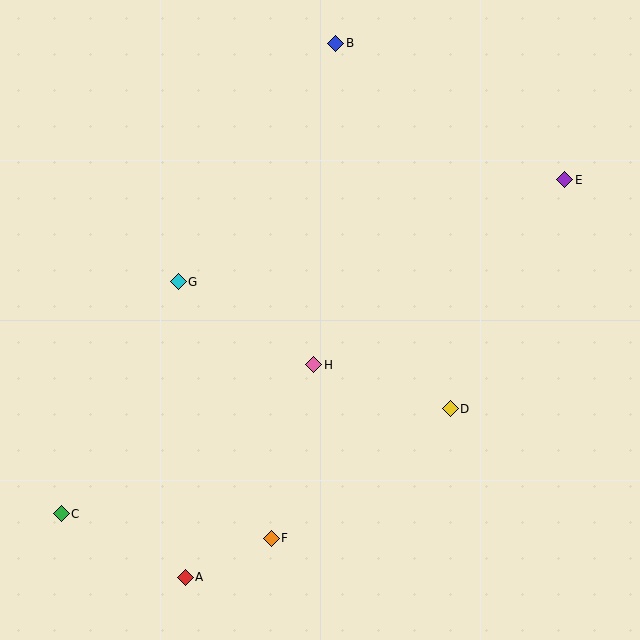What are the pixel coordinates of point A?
Point A is at (185, 577).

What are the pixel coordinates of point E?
Point E is at (565, 180).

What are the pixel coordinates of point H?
Point H is at (314, 365).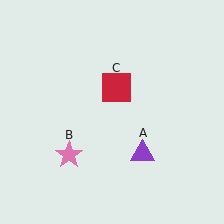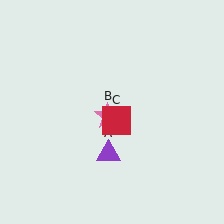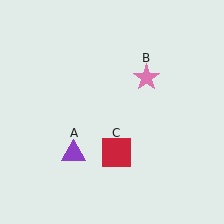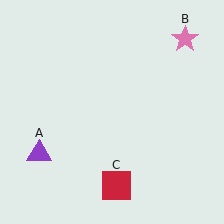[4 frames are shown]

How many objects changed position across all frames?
3 objects changed position: purple triangle (object A), pink star (object B), red square (object C).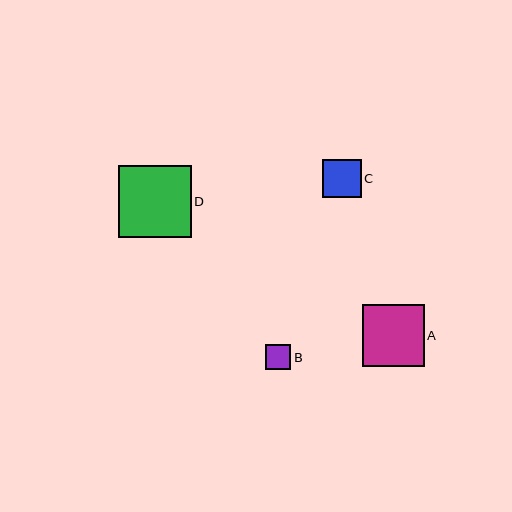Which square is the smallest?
Square B is the smallest with a size of approximately 25 pixels.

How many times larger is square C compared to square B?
Square C is approximately 1.5 times the size of square B.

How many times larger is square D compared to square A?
Square D is approximately 1.2 times the size of square A.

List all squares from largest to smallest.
From largest to smallest: D, A, C, B.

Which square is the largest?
Square D is the largest with a size of approximately 72 pixels.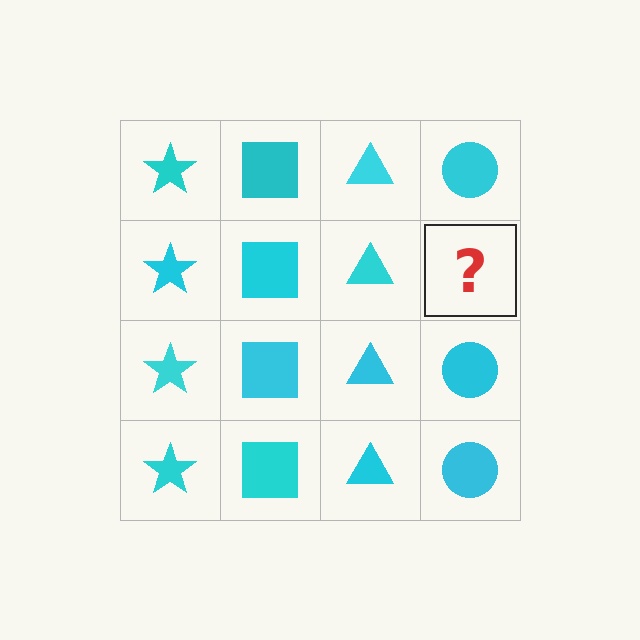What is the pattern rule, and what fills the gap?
The rule is that each column has a consistent shape. The gap should be filled with a cyan circle.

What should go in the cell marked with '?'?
The missing cell should contain a cyan circle.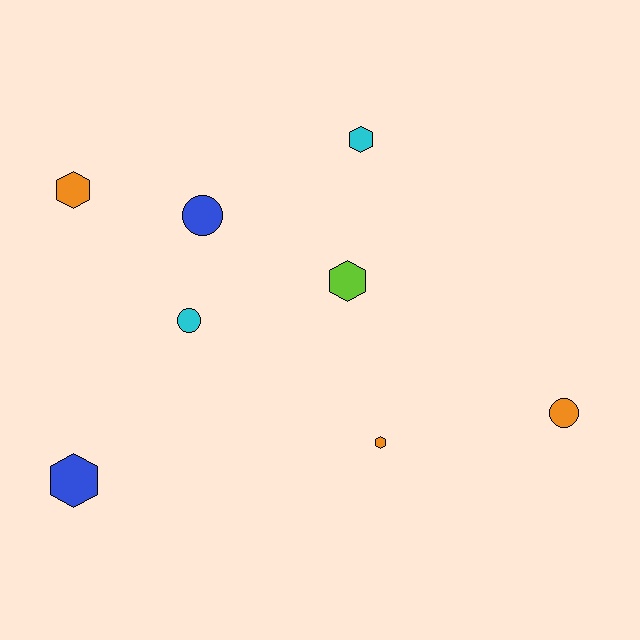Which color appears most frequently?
Orange, with 3 objects.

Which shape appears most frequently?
Hexagon, with 5 objects.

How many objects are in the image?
There are 8 objects.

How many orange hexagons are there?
There are 2 orange hexagons.